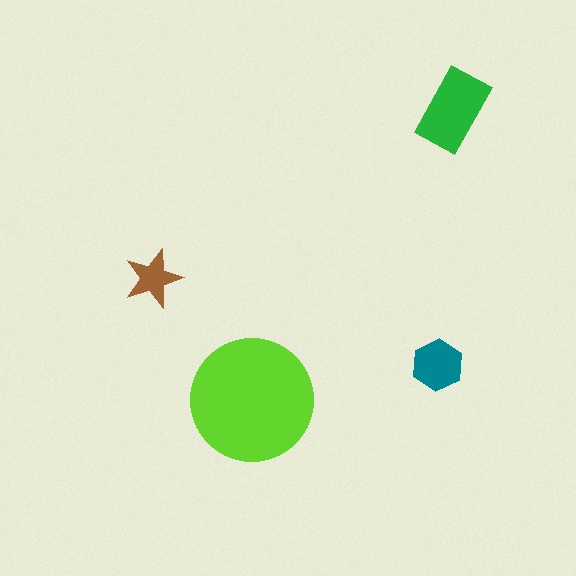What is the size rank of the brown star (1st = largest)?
4th.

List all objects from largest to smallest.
The lime circle, the green rectangle, the teal hexagon, the brown star.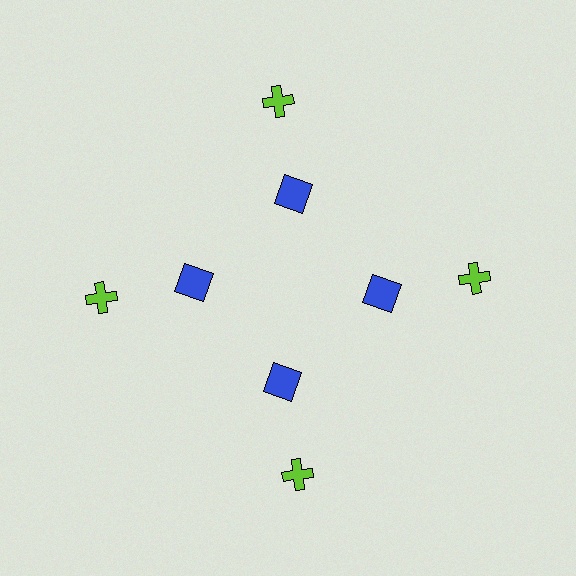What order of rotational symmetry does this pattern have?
This pattern has 4-fold rotational symmetry.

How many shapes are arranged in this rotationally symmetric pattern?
There are 8 shapes, arranged in 4 groups of 2.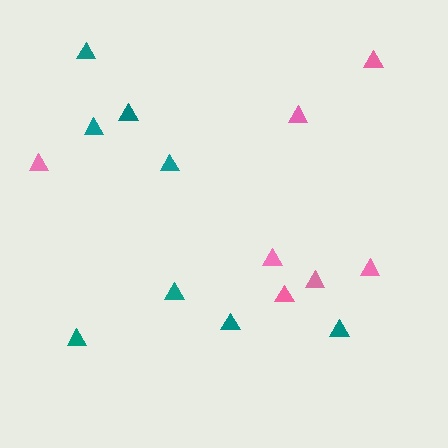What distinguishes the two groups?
There are 2 groups: one group of teal triangles (8) and one group of pink triangles (7).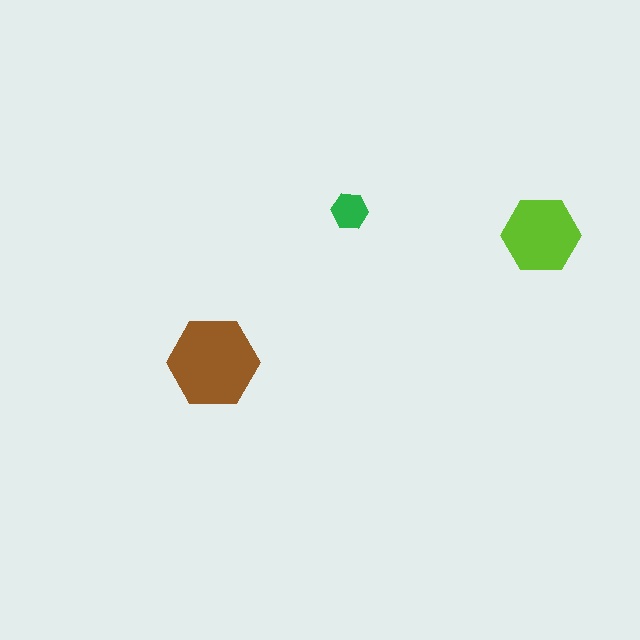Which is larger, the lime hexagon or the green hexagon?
The lime one.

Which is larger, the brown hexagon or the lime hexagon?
The brown one.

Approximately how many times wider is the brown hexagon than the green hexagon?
About 2.5 times wider.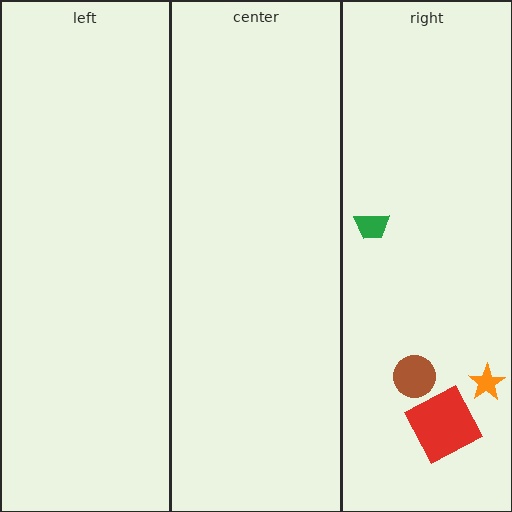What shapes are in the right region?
The orange star, the green trapezoid, the brown circle, the red square.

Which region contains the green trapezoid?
The right region.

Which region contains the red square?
The right region.